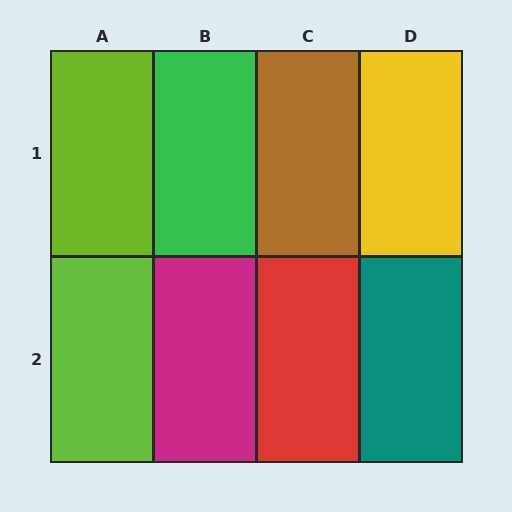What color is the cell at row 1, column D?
Yellow.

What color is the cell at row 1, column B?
Green.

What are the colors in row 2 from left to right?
Lime, magenta, red, teal.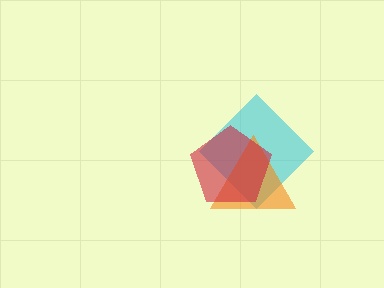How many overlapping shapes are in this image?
There are 3 overlapping shapes in the image.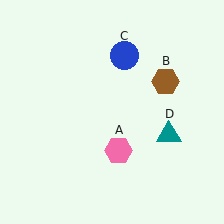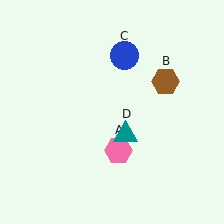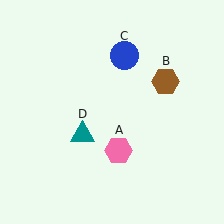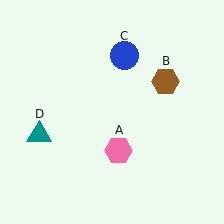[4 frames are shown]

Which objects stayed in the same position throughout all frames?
Pink hexagon (object A) and brown hexagon (object B) and blue circle (object C) remained stationary.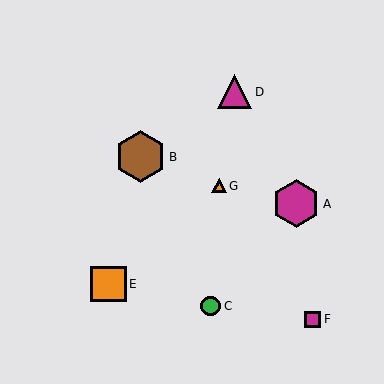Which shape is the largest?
The brown hexagon (labeled B) is the largest.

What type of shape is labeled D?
Shape D is a magenta triangle.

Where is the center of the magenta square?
The center of the magenta square is at (313, 319).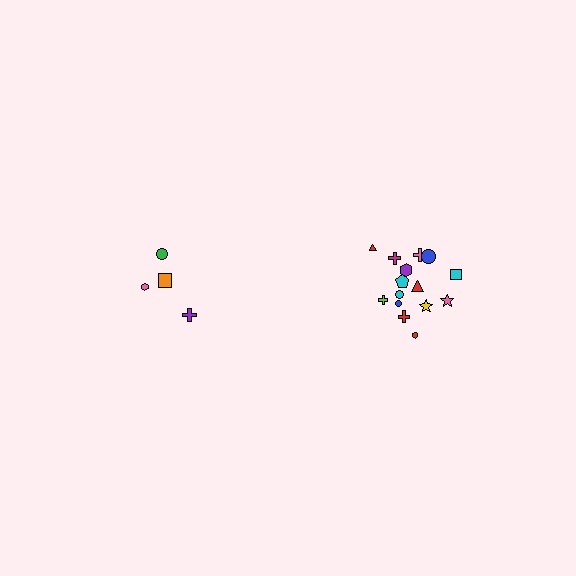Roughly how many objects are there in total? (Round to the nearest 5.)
Roughly 20 objects in total.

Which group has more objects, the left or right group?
The right group.